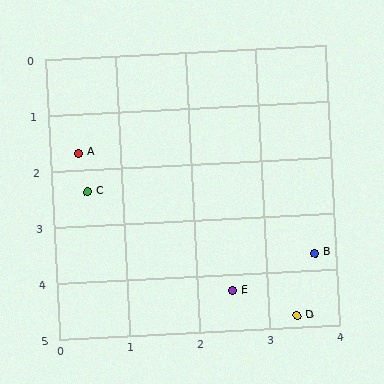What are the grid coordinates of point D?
Point D is at approximately (3.4, 4.8).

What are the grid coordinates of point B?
Point B is at approximately (3.7, 3.7).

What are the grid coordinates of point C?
Point C is at approximately (0.5, 2.4).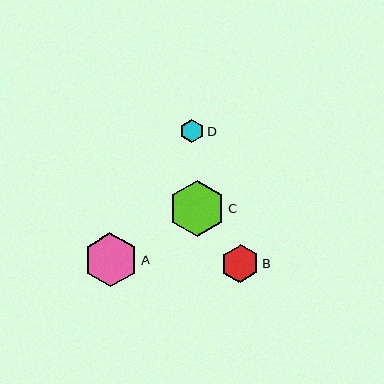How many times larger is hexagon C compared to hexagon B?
Hexagon C is approximately 1.5 times the size of hexagon B.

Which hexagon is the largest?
Hexagon C is the largest with a size of approximately 56 pixels.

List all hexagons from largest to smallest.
From largest to smallest: C, A, B, D.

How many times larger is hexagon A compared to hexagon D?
Hexagon A is approximately 2.3 times the size of hexagon D.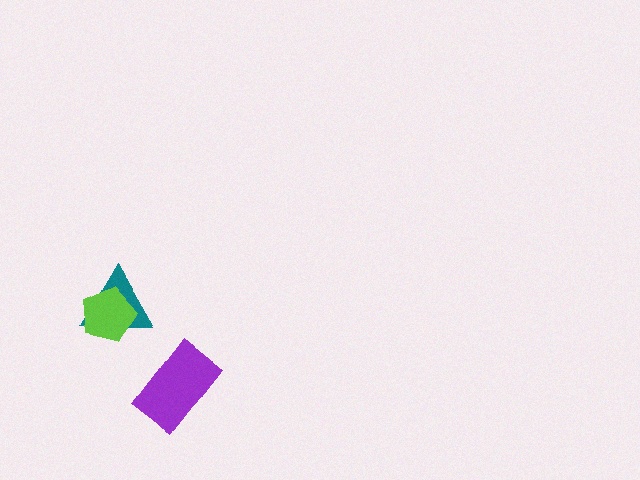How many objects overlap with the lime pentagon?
1 object overlaps with the lime pentagon.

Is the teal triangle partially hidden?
Yes, it is partially covered by another shape.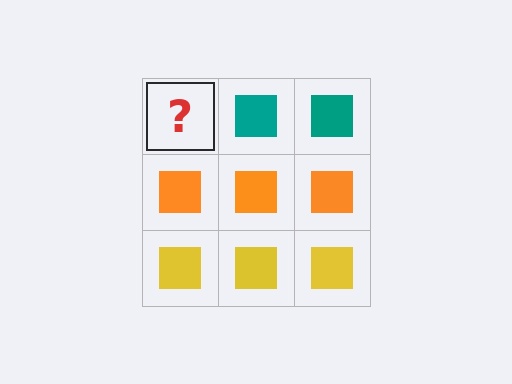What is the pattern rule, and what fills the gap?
The rule is that each row has a consistent color. The gap should be filled with a teal square.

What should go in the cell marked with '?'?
The missing cell should contain a teal square.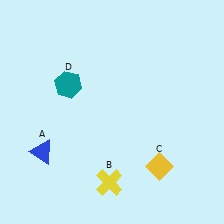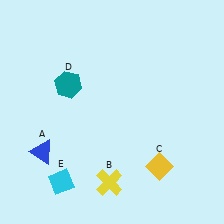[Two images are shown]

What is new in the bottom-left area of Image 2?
A cyan diamond (E) was added in the bottom-left area of Image 2.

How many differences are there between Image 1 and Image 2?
There is 1 difference between the two images.